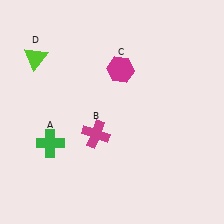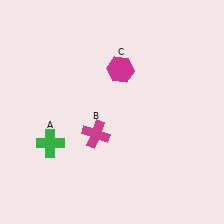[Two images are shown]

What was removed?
The lime triangle (D) was removed in Image 2.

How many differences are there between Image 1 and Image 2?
There is 1 difference between the two images.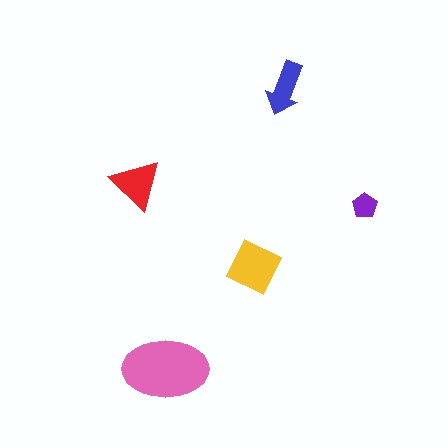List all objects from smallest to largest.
The purple pentagon, the blue arrow, the red triangle, the yellow diamond, the pink ellipse.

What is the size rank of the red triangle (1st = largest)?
3rd.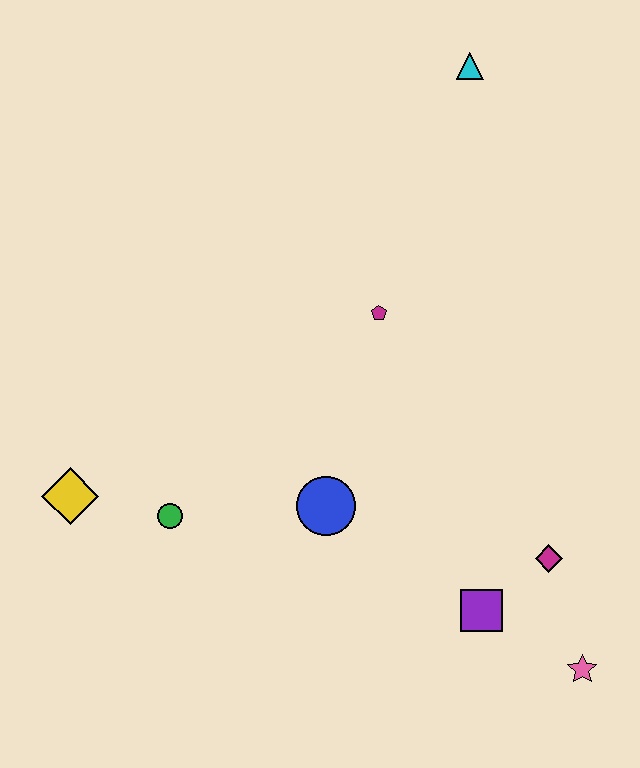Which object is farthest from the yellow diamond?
The cyan triangle is farthest from the yellow diamond.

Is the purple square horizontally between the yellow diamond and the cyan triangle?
No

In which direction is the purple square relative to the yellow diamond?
The purple square is to the right of the yellow diamond.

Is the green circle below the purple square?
No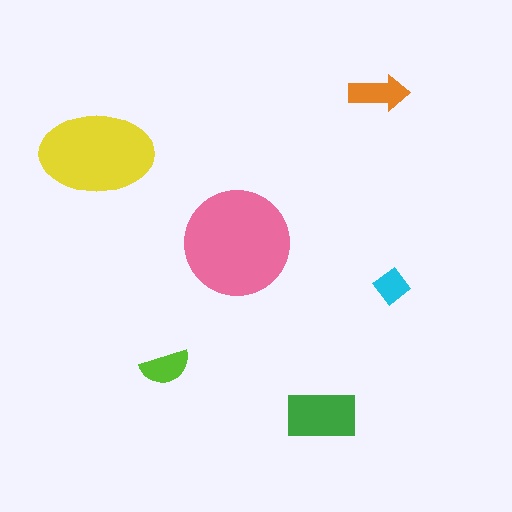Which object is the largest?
The pink circle.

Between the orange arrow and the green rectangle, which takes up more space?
The green rectangle.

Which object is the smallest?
The cyan diamond.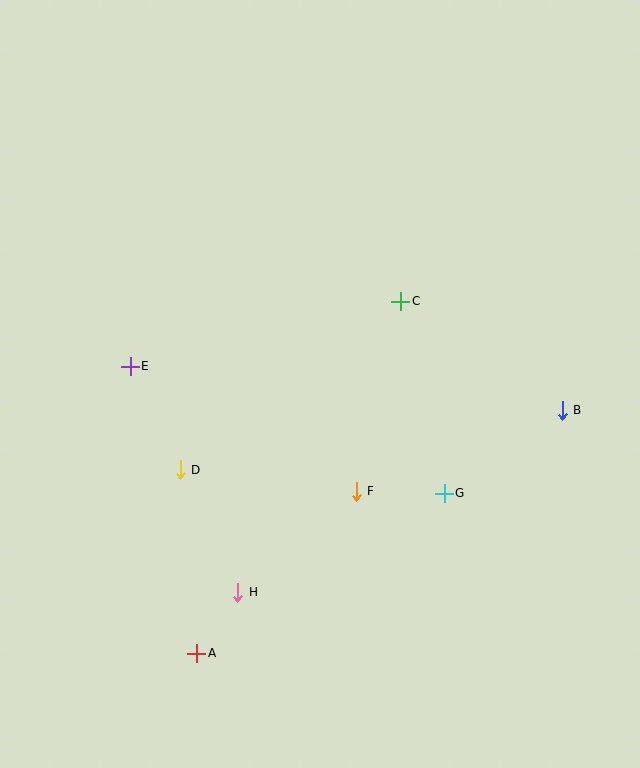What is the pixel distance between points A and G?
The distance between A and G is 295 pixels.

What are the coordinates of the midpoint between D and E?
The midpoint between D and E is at (155, 418).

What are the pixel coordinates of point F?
Point F is at (356, 491).